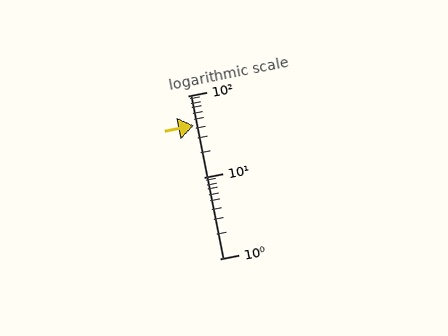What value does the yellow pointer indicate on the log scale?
The pointer indicates approximately 43.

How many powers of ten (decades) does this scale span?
The scale spans 2 decades, from 1 to 100.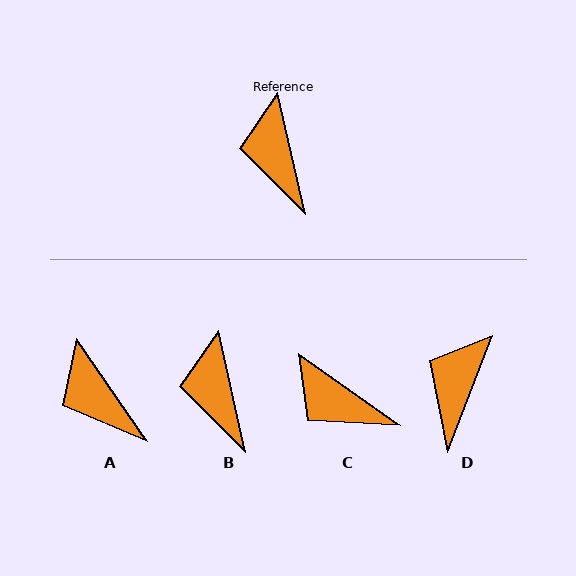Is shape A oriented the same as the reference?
No, it is off by about 22 degrees.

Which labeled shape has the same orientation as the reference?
B.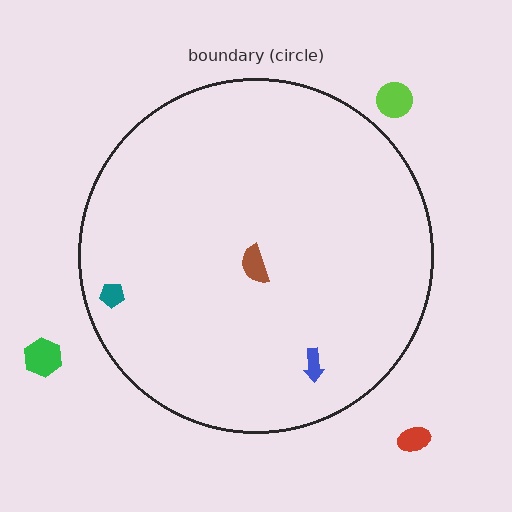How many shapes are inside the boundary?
3 inside, 3 outside.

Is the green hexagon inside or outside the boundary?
Outside.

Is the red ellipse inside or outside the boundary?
Outside.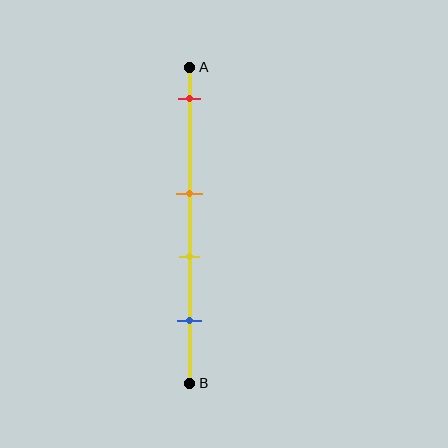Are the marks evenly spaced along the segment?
No, the marks are not evenly spaced.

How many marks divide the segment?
There are 4 marks dividing the segment.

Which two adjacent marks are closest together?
The orange and yellow marks are the closest adjacent pair.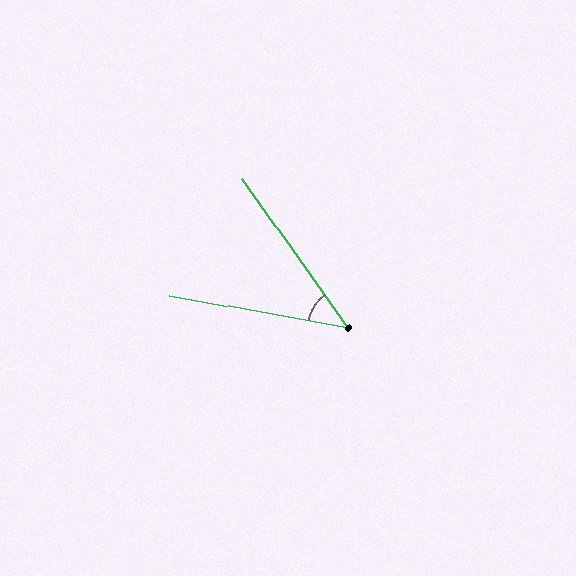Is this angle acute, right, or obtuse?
It is acute.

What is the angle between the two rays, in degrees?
Approximately 44 degrees.